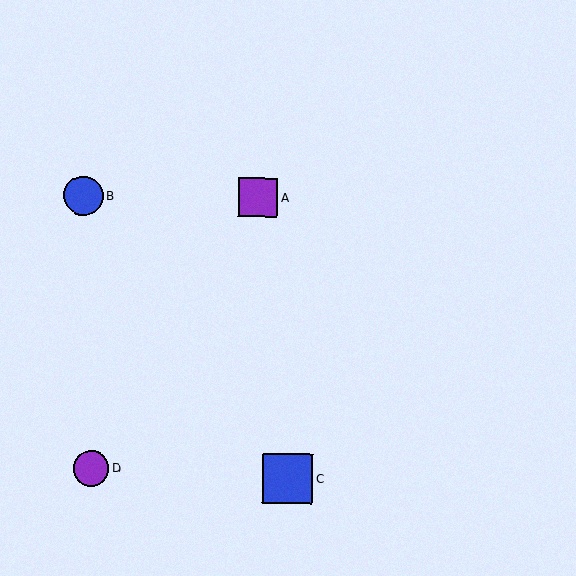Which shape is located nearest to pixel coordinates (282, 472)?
The blue square (labeled C) at (288, 478) is nearest to that location.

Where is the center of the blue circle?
The center of the blue circle is at (83, 196).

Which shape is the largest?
The blue square (labeled C) is the largest.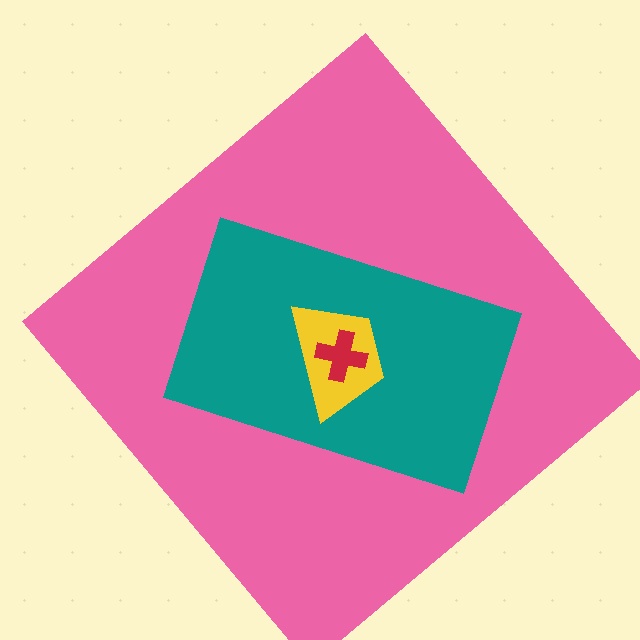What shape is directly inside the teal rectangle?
The yellow trapezoid.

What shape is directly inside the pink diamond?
The teal rectangle.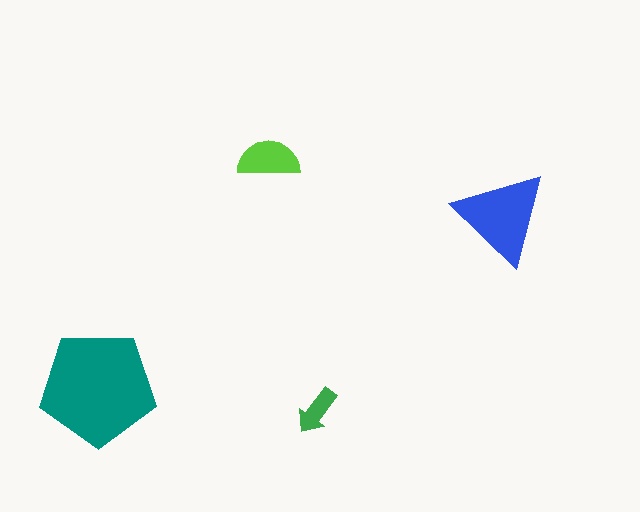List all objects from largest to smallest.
The teal pentagon, the blue triangle, the lime semicircle, the green arrow.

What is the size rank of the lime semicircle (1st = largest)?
3rd.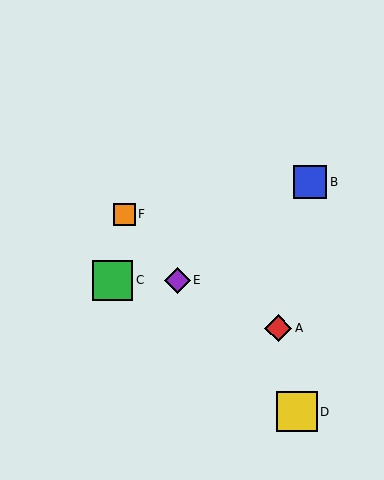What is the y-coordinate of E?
Object E is at y≈280.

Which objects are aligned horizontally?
Objects C, E are aligned horizontally.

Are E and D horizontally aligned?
No, E is at y≈280 and D is at y≈412.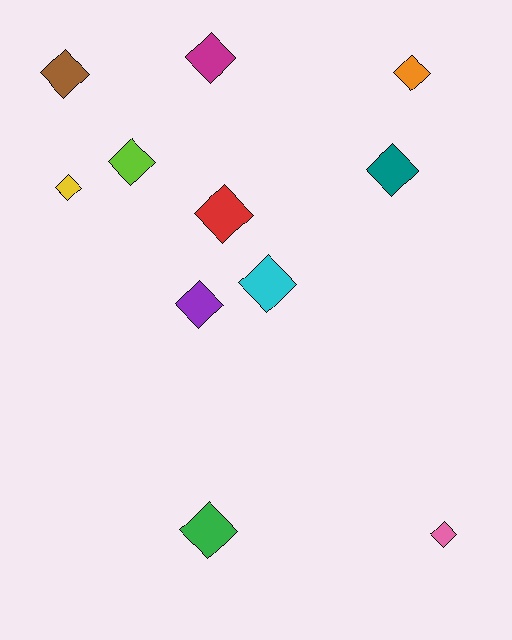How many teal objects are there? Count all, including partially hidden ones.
There is 1 teal object.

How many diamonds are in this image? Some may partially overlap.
There are 11 diamonds.